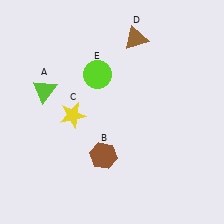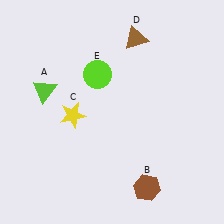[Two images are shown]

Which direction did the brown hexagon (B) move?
The brown hexagon (B) moved right.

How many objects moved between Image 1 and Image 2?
1 object moved between the two images.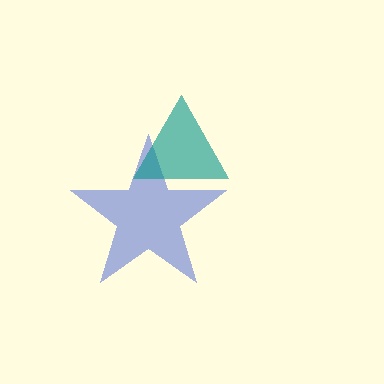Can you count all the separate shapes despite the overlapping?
Yes, there are 2 separate shapes.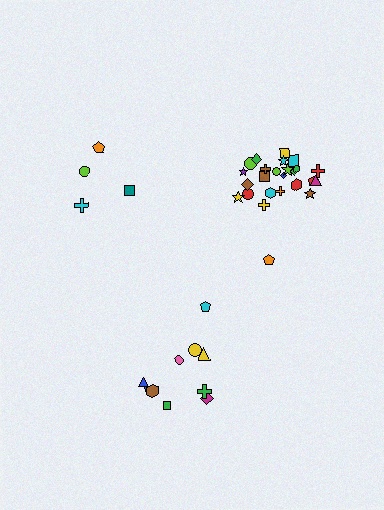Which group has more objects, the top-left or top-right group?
The top-right group.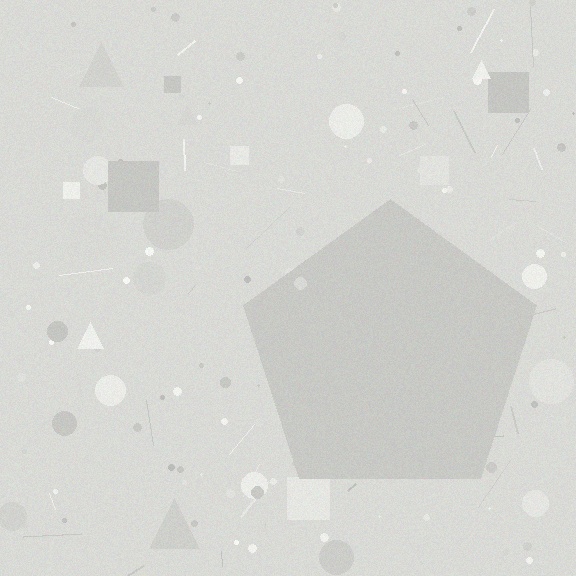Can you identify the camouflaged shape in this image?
The camouflaged shape is a pentagon.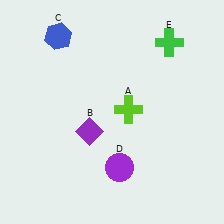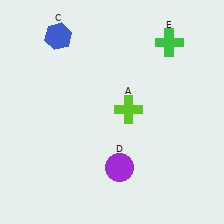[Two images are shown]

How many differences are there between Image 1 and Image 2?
There is 1 difference between the two images.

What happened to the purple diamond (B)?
The purple diamond (B) was removed in Image 2. It was in the bottom-left area of Image 1.